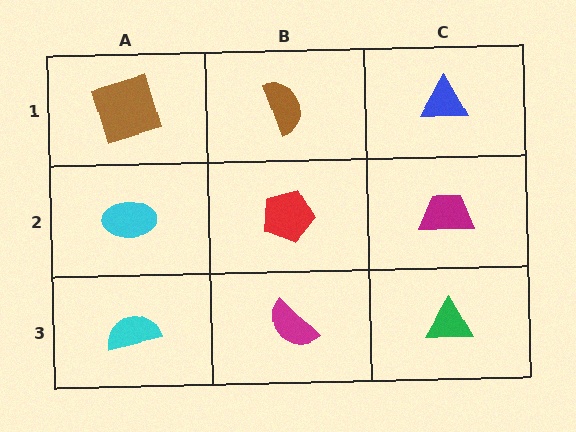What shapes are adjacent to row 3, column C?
A magenta trapezoid (row 2, column C), a magenta semicircle (row 3, column B).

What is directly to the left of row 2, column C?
A red pentagon.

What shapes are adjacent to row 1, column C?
A magenta trapezoid (row 2, column C), a brown semicircle (row 1, column B).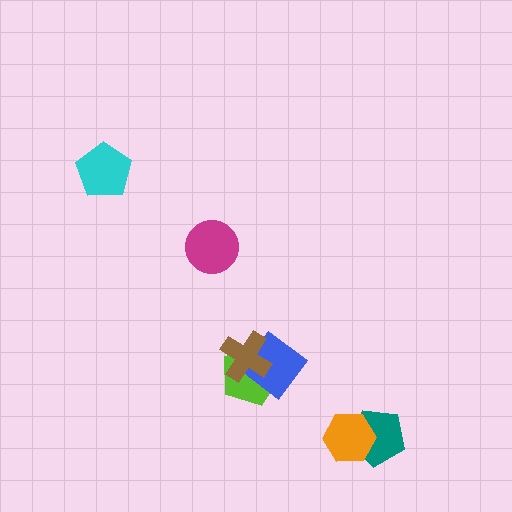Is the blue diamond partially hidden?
Yes, it is partially covered by another shape.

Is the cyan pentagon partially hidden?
No, no other shape covers it.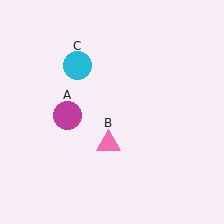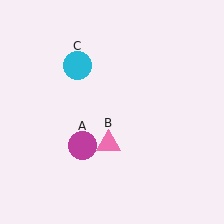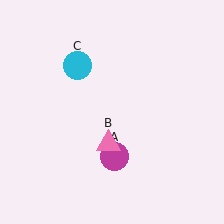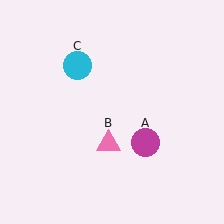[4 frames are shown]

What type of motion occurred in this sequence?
The magenta circle (object A) rotated counterclockwise around the center of the scene.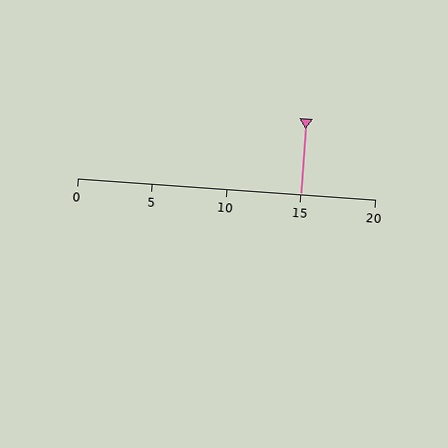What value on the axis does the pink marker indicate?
The marker indicates approximately 15.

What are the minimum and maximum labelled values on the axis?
The axis runs from 0 to 20.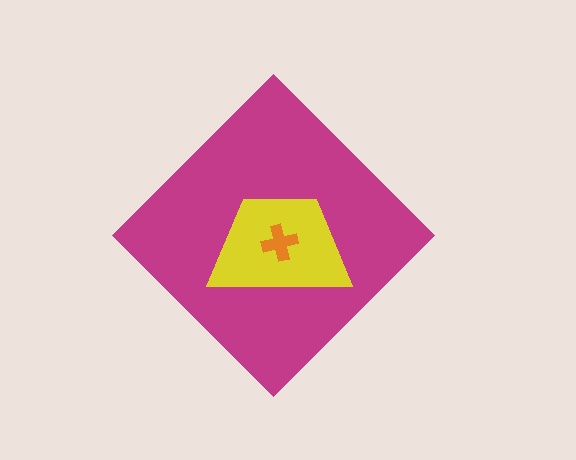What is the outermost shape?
The magenta diamond.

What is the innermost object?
The orange cross.